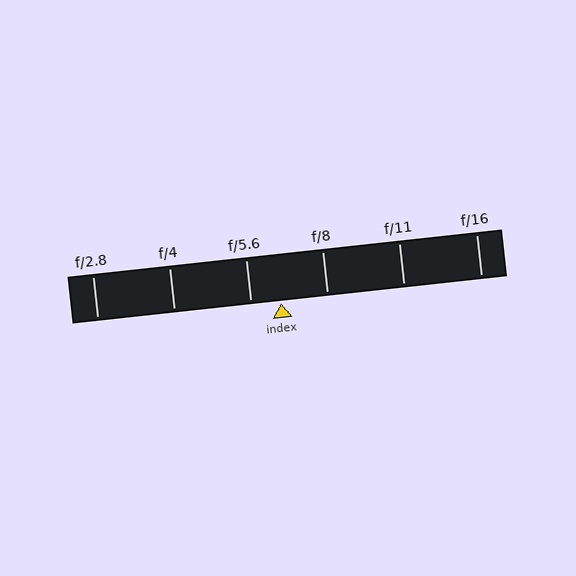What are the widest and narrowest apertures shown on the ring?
The widest aperture shown is f/2.8 and the narrowest is f/16.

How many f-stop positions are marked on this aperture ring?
There are 6 f-stop positions marked.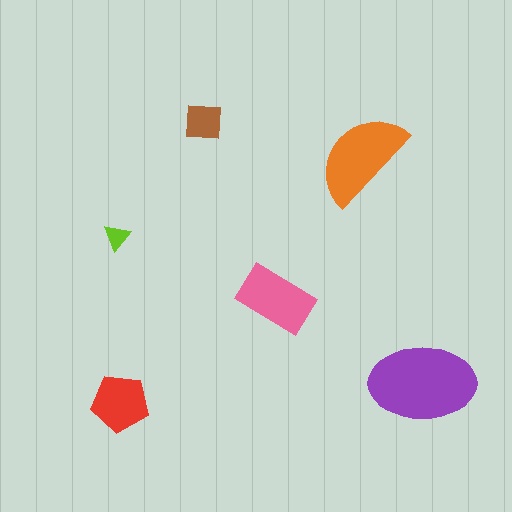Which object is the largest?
The purple ellipse.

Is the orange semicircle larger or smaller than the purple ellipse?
Smaller.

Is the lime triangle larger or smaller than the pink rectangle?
Smaller.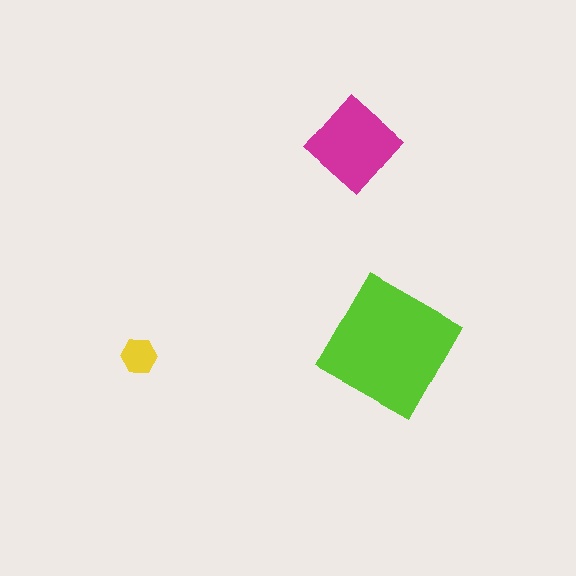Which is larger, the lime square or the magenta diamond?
The lime square.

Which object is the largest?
The lime square.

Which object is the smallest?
The yellow hexagon.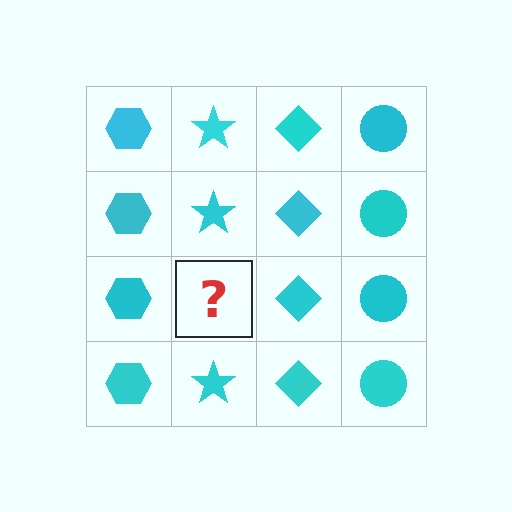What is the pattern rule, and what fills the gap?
The rule is that each column has a consistent shape. The gap should be filled with a cyan star.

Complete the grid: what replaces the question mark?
The question mark should be replaced with a cyan star.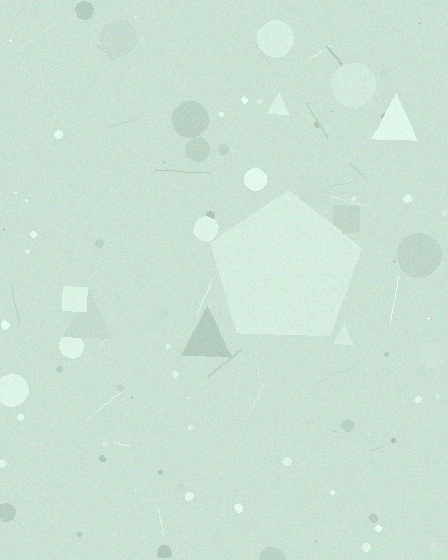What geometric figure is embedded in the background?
A pentagon is embedded in the background.